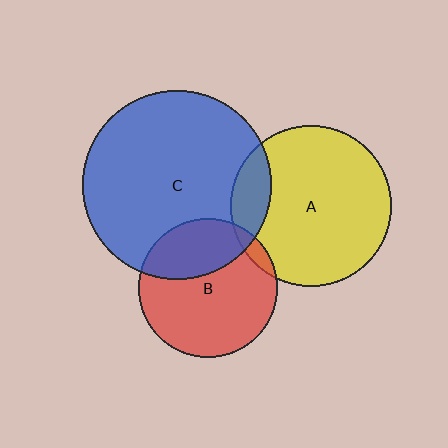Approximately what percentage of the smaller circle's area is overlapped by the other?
Approximately 30%.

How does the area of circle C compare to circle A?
Approximately 1.4 times.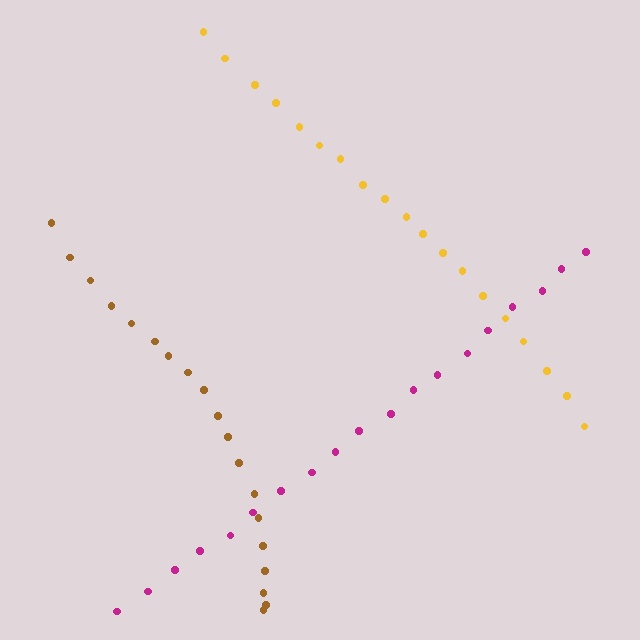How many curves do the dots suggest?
There are 3 distinct paths.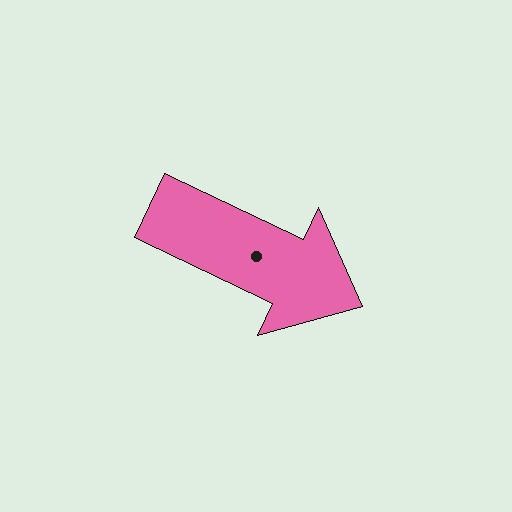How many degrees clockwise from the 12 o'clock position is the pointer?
Approximately 115 degrees.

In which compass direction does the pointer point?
Southeast.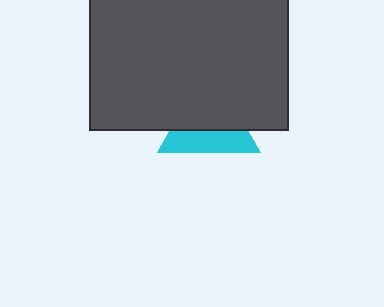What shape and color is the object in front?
The object in front is a dark gray rectangle.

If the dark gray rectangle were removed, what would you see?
You would see the complete cyan triangle.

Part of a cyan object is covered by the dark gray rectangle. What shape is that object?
It is a triangle.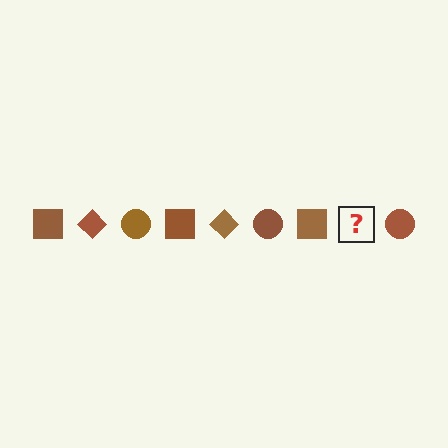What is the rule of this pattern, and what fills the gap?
The rule is that the pattern cycles through square, diamond, circle shapes in brown. The gap should be filled with a brown diamond.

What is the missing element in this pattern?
The missing element is a brown diamond.